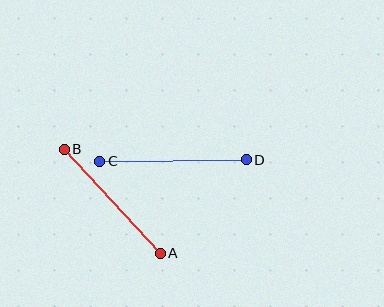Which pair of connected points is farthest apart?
Points C and D are farthest apart.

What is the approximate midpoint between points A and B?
The midpoint is at approximately (112, 201) pixels.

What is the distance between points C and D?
The distance is approximately 147 pixels.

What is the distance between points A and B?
The distance is approximately 141 pixels.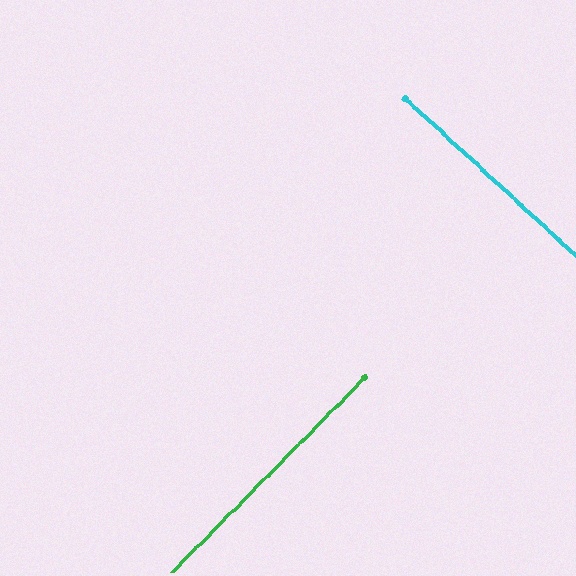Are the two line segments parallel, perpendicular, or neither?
Perpendicular — they meet at approximately 88°.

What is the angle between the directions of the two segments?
Approximately 88 degrees.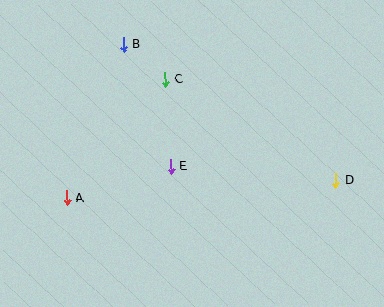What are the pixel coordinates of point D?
Point D is at (336, 180).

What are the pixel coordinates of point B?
Point B is at (124, 44).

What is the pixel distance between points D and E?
The distance between D and E is 166 pixels.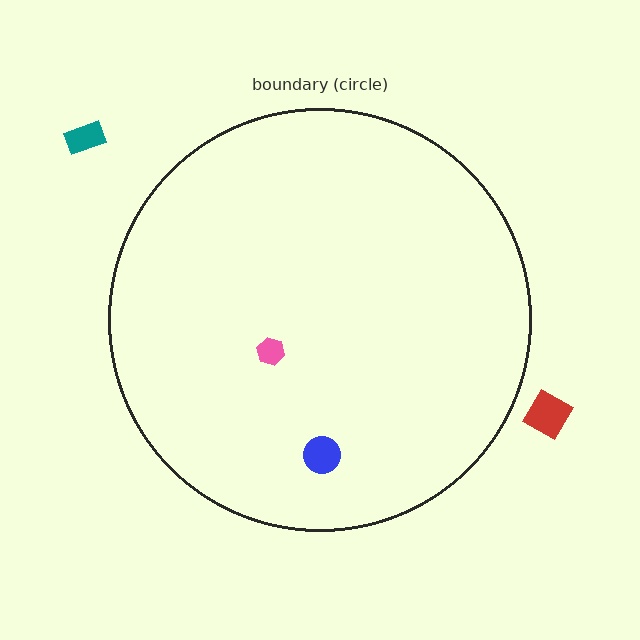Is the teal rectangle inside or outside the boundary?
Outside.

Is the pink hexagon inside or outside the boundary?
Inside.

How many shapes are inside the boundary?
2 inside, 2 outside.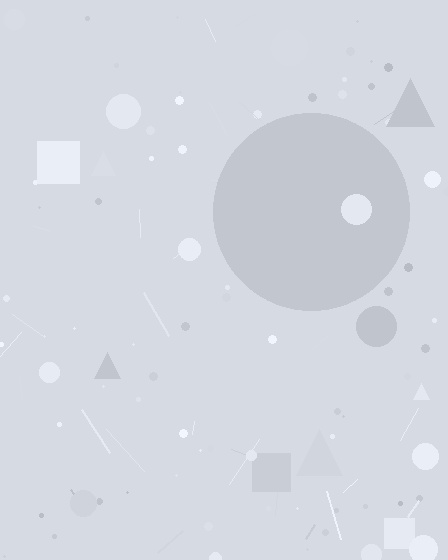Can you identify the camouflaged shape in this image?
The camouflaged shape is a circle.